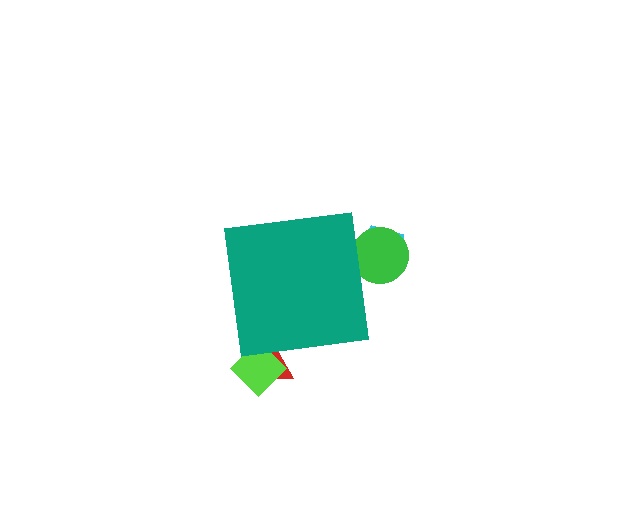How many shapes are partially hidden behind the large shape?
4 shapes are partially hidden.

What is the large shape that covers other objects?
A teal square.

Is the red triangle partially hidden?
Yes, the red triangle is partially hidden behind the teal square.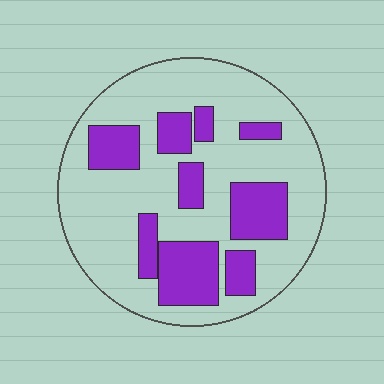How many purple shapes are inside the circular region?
9.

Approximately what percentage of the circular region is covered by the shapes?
Approximately 30%.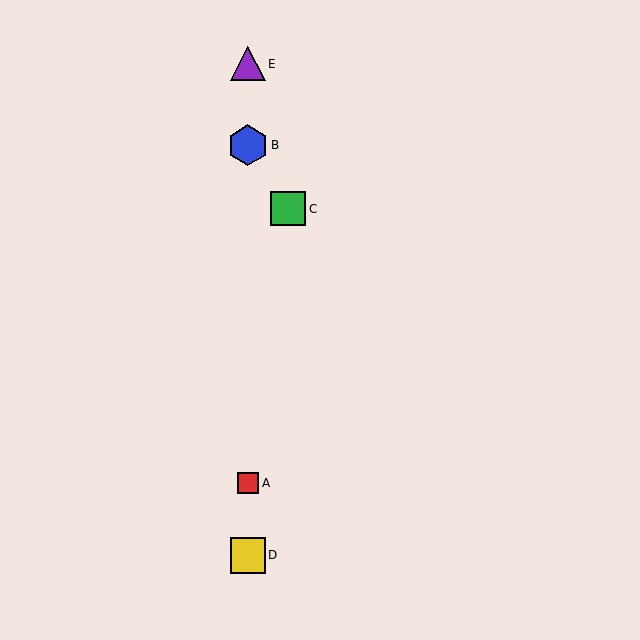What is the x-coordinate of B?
Object B is at x≈248.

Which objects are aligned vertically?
Objects A, B, D, E are aligned vertically.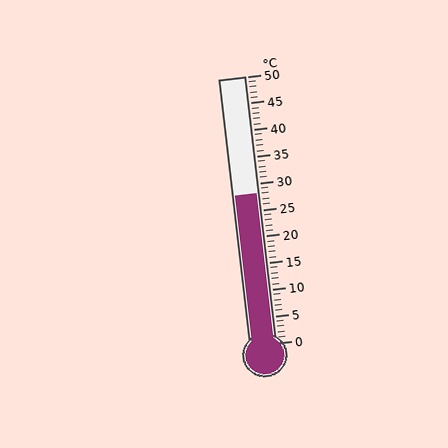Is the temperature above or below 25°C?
The temperature is above 25°C.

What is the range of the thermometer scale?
The thermometer scale ranges from 0°C to 50°C.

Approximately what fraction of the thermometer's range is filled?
The thermometer is filled to approximately 55% of its range.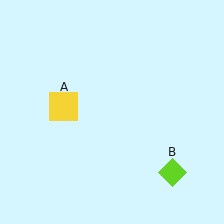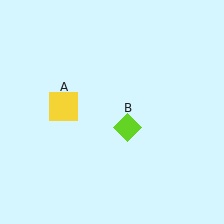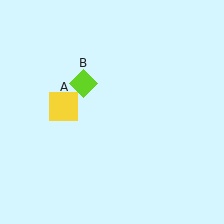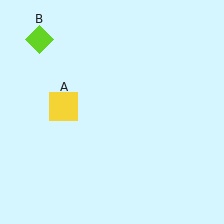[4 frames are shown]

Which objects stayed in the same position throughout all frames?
Yellow square (object A) remained stationary.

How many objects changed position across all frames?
1 object changed position: lime diamond (object B).